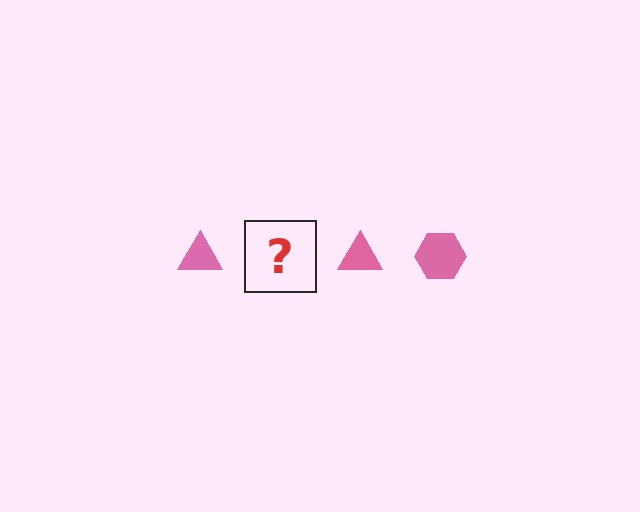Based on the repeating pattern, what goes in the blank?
The blank should be a pink hexagon.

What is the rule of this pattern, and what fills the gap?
The rule is that the pattern cycles through triangle, hexagon shapes in pink. The gap should be filled with a pink hexagon.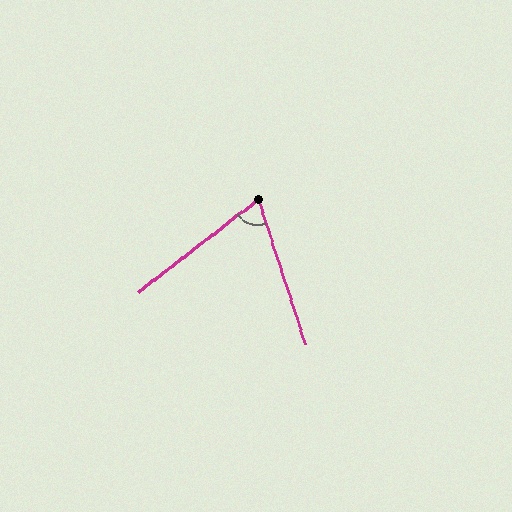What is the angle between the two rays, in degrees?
Approximately 70 degrees.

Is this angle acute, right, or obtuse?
It is acute.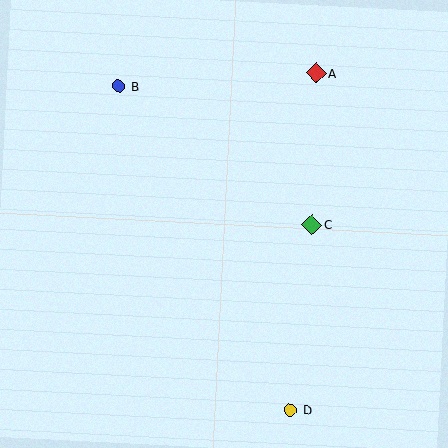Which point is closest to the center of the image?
Point C at (312, 225) is closest to the center.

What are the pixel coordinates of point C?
Point C is at (312, 225).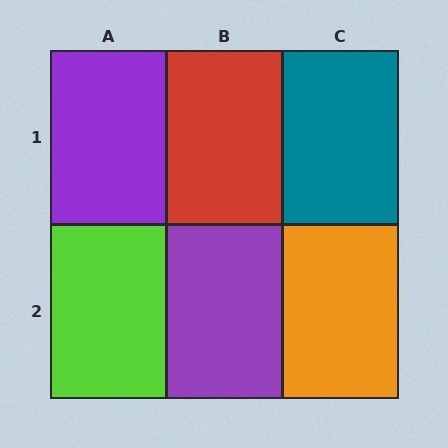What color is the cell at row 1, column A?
Purple.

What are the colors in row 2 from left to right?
Lime, purple, orange.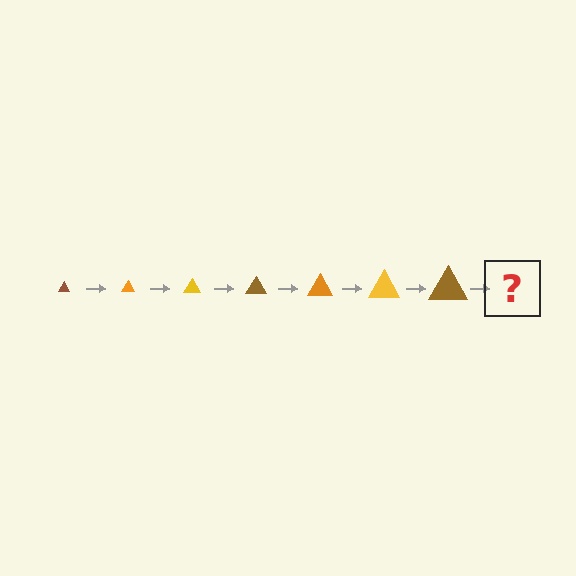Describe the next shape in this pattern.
It should be an orange triangle, larger than the previous one.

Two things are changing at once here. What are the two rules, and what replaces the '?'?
The two rules are that the triangle grows larger each step and the color cycles through brown, orange, and yellow. The '?' should be an orange triangle, larger than the previous one.